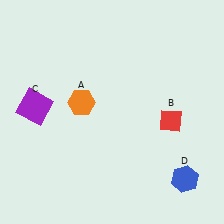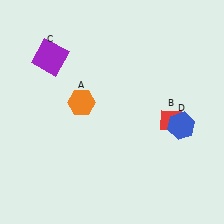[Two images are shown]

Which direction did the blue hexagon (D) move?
The blue hexagon (D) moved up.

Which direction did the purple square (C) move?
The purple square (C) moved up.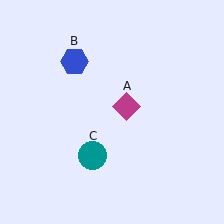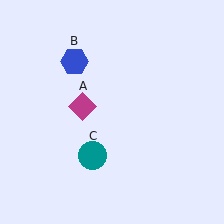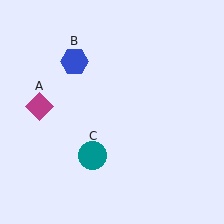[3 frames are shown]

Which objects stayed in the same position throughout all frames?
Blue hexagon (object B) and teal circle (object C) remained stationary.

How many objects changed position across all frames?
1 object changed position: magenta diamond (object A).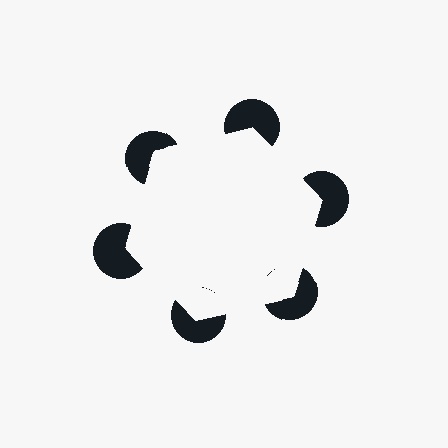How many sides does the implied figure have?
6 sides.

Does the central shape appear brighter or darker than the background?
It typically appears slightly brighter than the background, even though no actual brightness change is drawn.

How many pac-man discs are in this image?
There are 6 — one at each vertex of the illusory hexagon.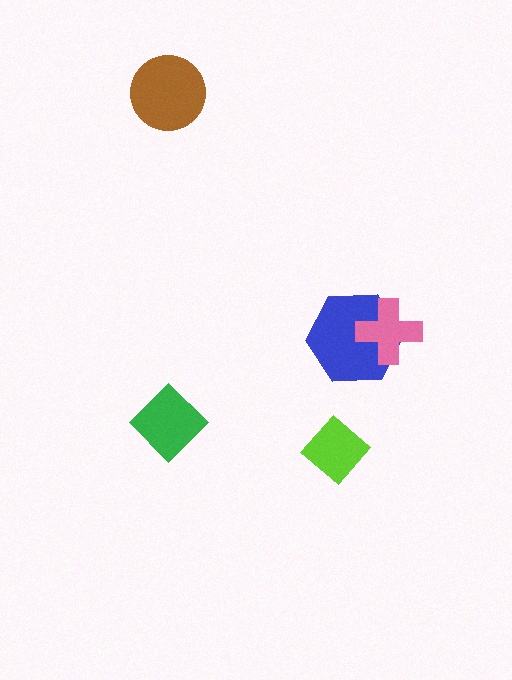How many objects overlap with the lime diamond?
0 objects overlap with the lime diamond.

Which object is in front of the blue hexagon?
The pink cross is in front of the blue hexagon.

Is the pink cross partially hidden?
No, no other shape covers it.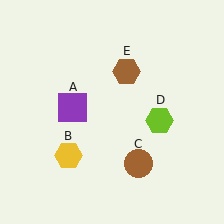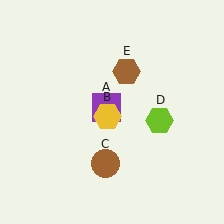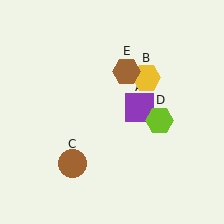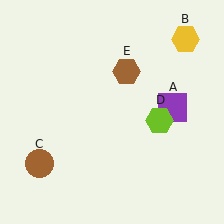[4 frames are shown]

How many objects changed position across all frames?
3 objects changed position: purple square (object A), yellow hexagon (object B), brown circle (object C).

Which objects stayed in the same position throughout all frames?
Lime hexagon (object D) and brown hexagon (object E) remained stationary.